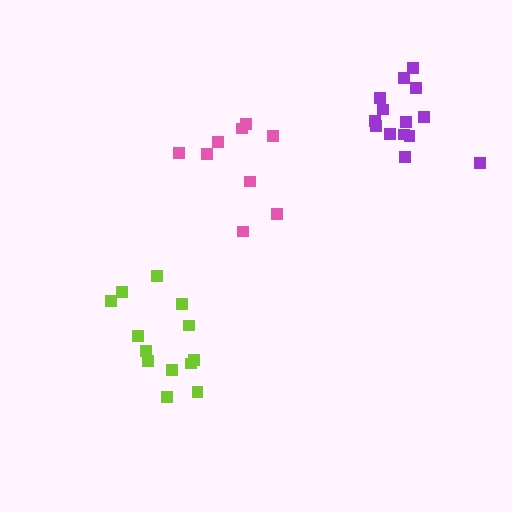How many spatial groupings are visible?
There are 3 spatial groupings.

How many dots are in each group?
Group 1: 13 dots, Group 2: 9 dots, Group 3: 14 dots (36 total).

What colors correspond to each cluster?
The clusters are colored: lime, pink, purple.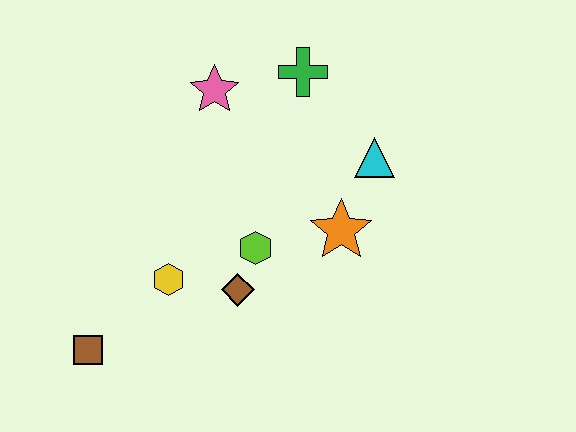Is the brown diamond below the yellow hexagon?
Yes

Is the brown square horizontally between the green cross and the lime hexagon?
No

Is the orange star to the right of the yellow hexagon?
Yes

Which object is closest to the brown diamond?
The lime hexagon is closest to the brown diamond.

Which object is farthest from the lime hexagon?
The brown square is farthest from the lime hexagon.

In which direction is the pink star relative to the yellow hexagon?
The pink star is above the yellow hexagon.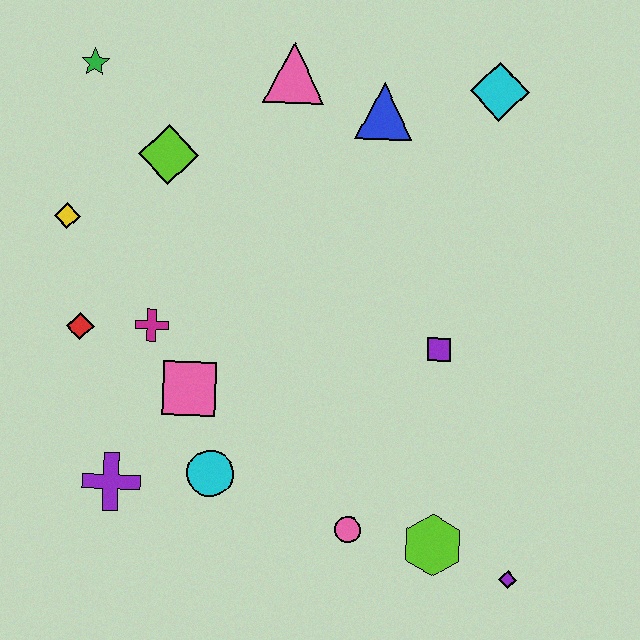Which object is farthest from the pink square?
The cyan diamond is farthest from the pink square.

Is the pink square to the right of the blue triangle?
No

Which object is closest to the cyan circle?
The pink square is closest to the cyan circle.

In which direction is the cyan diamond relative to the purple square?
The cyan diamond is above the purple square.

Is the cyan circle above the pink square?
No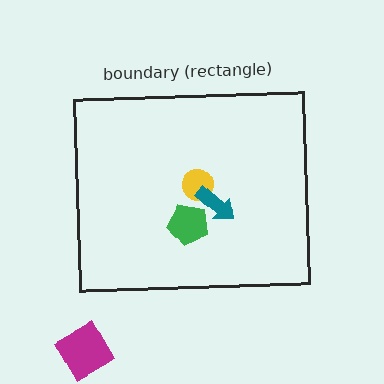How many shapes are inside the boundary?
3 inside, 1 outside.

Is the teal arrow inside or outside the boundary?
Inside.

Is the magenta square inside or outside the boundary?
Outside.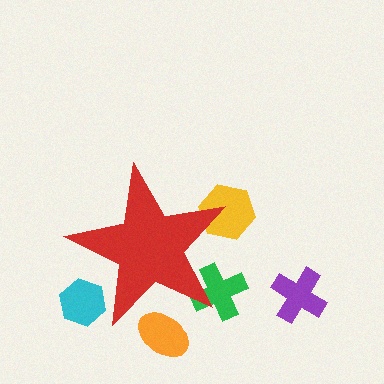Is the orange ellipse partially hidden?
Yes, the orange ellipse is partially hidden behind the red star.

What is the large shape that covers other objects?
A red star.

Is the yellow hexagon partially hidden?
Yes, the yellow hexagon is partially hidden behind the red star.